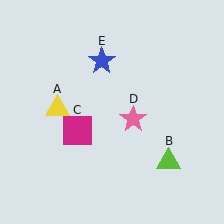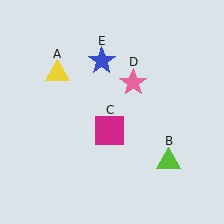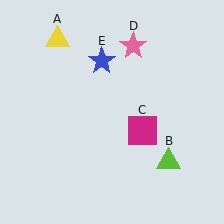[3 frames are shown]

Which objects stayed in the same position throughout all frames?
Lime triangle (object B) and blue star (object E) remained stationary.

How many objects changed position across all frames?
3 objects changed position: yellow triangle (object A), magenta square (object C), pink star (object D).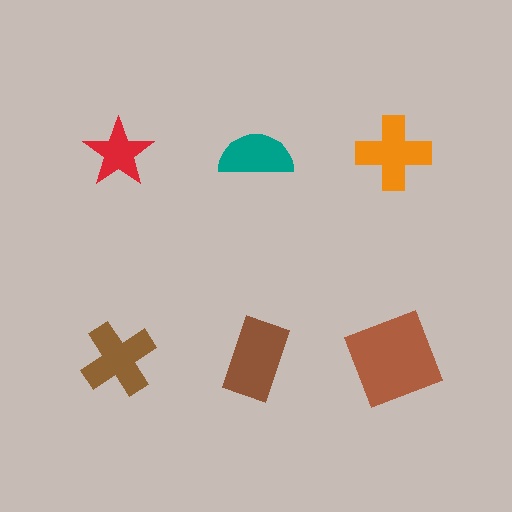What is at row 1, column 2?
A teal semicircle.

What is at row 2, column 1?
A brown cross.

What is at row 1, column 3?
An orange cross.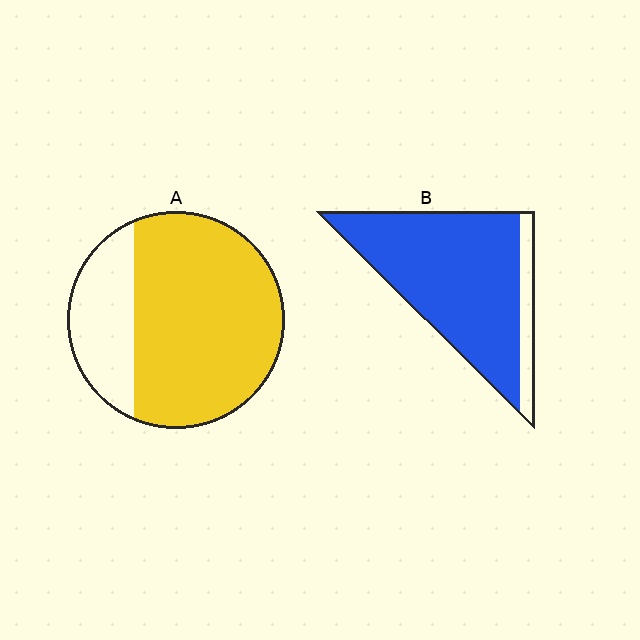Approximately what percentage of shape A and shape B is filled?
A is approximately 75% and B is approximately 85%.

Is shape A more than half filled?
Yes.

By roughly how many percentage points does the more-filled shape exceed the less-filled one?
By roughly 15 percentage points (B over A).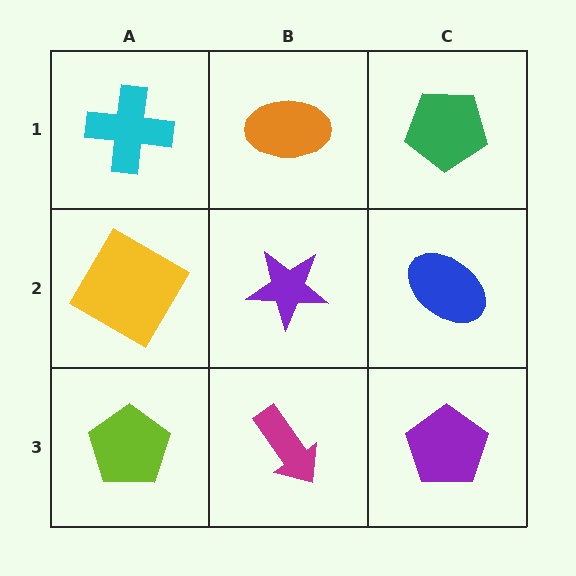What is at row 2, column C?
A blue ellipse.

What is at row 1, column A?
A cyan cross.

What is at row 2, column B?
A purple star.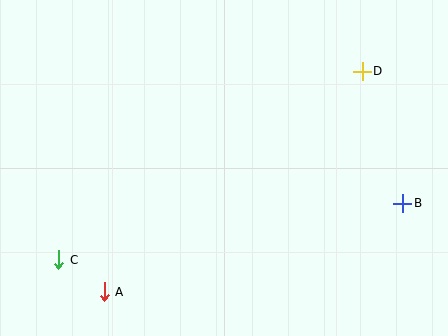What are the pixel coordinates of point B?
Point B is at (403, 203).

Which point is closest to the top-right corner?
Point D is closest to the top-right corner.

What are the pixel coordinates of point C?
Point C is at (59, 260).